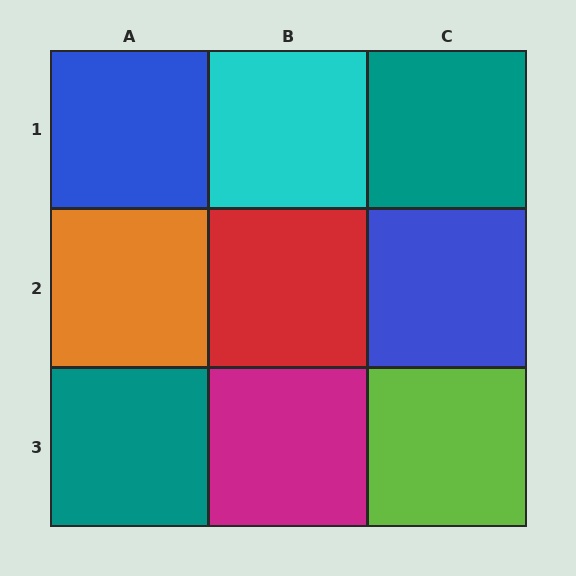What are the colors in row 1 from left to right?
Blue, cyan, teal.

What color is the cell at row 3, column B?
Magenta.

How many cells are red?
1 cell is red.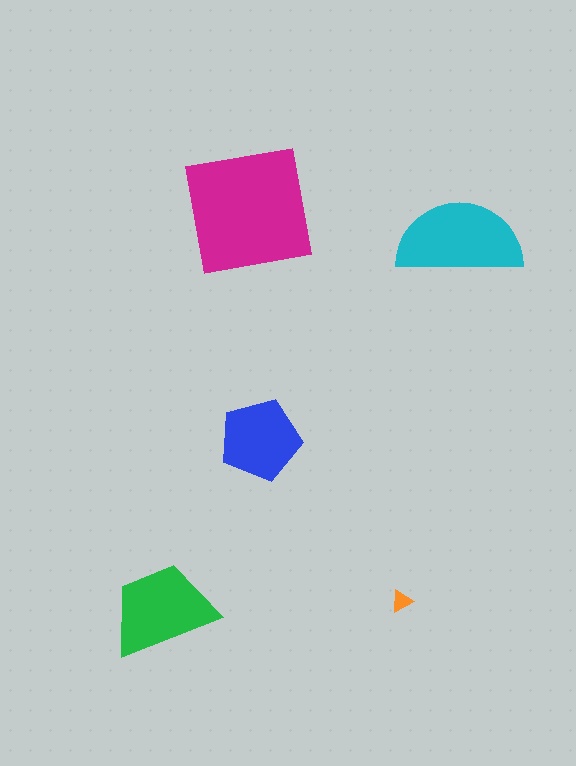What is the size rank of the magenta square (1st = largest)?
1st.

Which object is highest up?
The magenta square is topmost.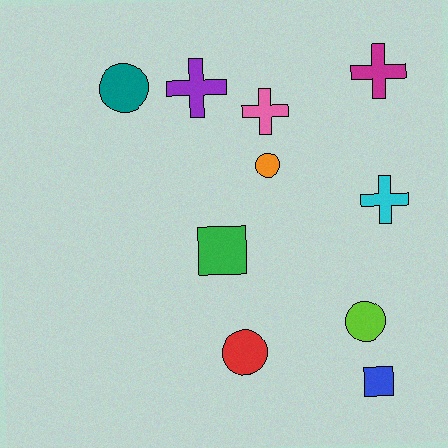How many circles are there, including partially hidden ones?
There are 4 circles.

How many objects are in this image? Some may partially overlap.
There are 10 objects.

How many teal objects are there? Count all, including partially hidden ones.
There is 1 teal object.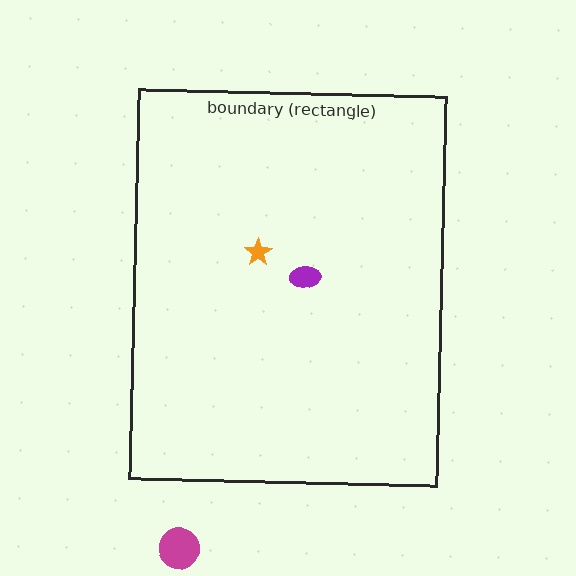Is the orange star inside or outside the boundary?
Inside.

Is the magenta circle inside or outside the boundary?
Outside.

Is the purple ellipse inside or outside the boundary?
Inside.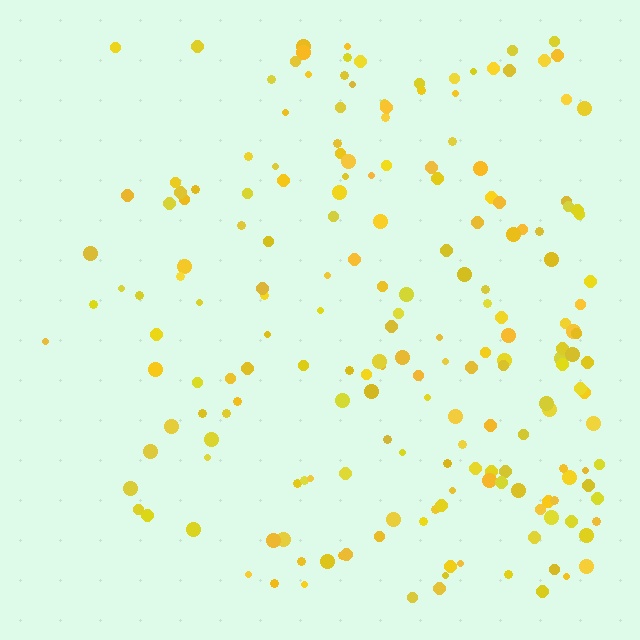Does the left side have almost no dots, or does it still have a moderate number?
Still a moderate number, just noticeably fewer than the right.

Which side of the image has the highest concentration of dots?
The right.